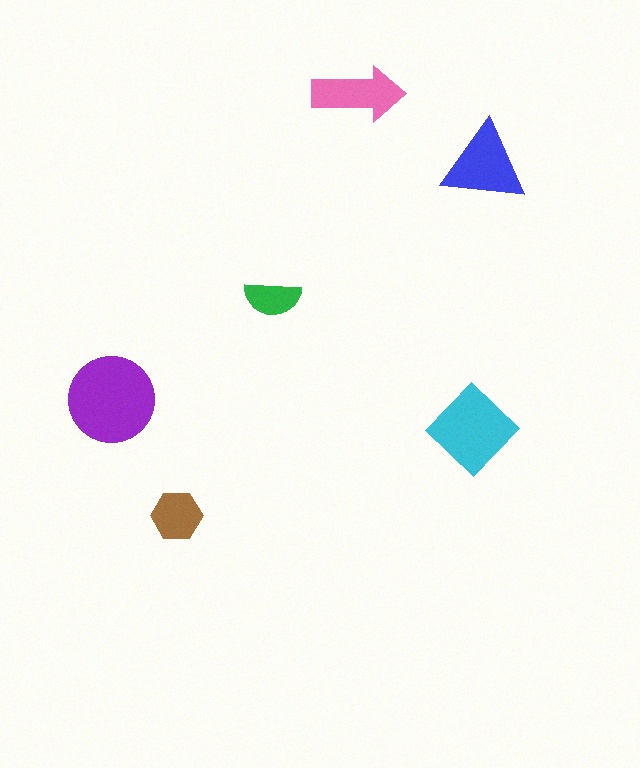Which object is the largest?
The purple circle.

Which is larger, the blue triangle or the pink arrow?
The blue triangle.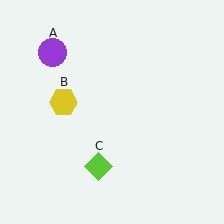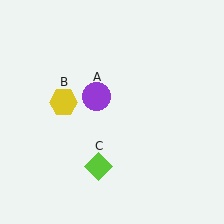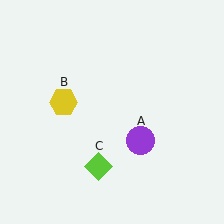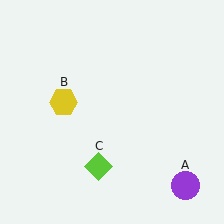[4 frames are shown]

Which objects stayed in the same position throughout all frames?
Yellow hexagon (object B) and lime diamond (object C) remained stationary.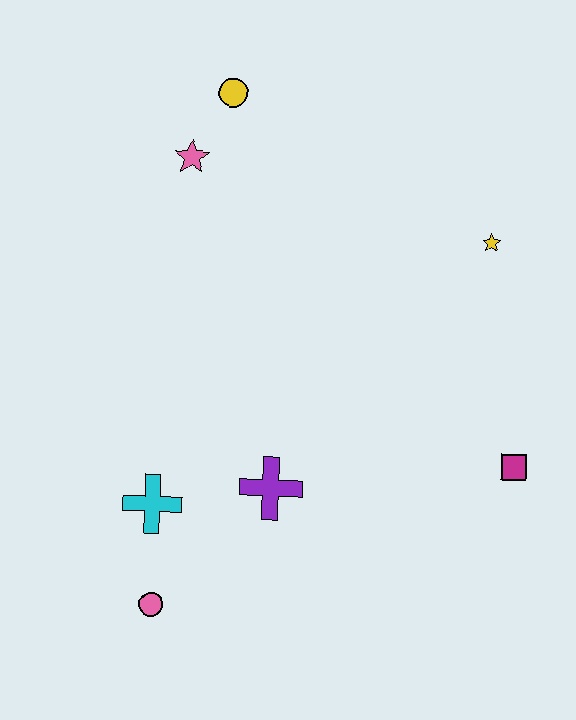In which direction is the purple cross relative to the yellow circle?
The purple cross is below the yellow circle.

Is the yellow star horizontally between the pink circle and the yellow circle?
No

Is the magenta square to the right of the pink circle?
Yes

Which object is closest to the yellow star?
The magenta square is closest to the yellow star.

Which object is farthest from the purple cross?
The yellow circle is farthest from the purple cross.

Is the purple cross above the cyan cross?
Yes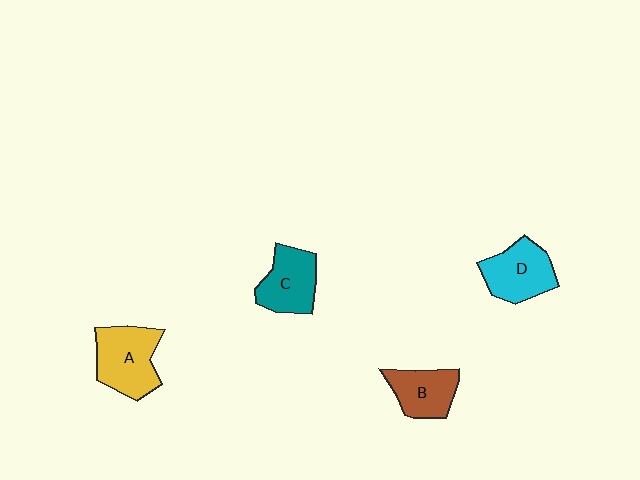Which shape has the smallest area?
Shape B (brown).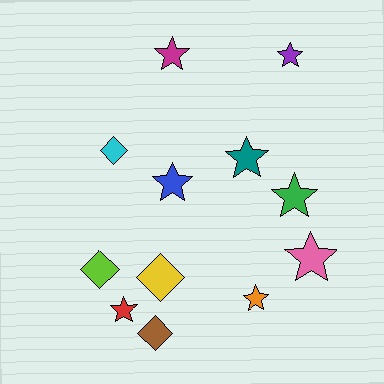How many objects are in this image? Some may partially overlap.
There are 12 objects.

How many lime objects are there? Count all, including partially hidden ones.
There is 1 lime object.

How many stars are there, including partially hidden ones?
There are 8 stars.